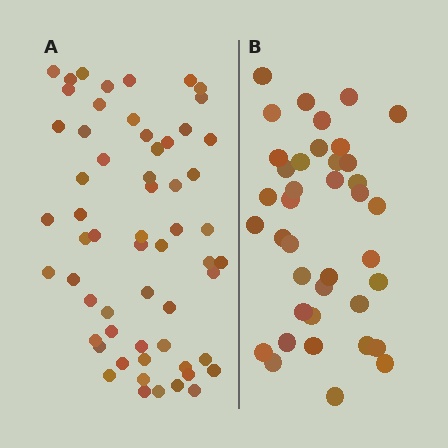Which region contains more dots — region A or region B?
Region A (the left region) has more dots.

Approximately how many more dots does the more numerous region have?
Region A has approximately 20 more dots than region B.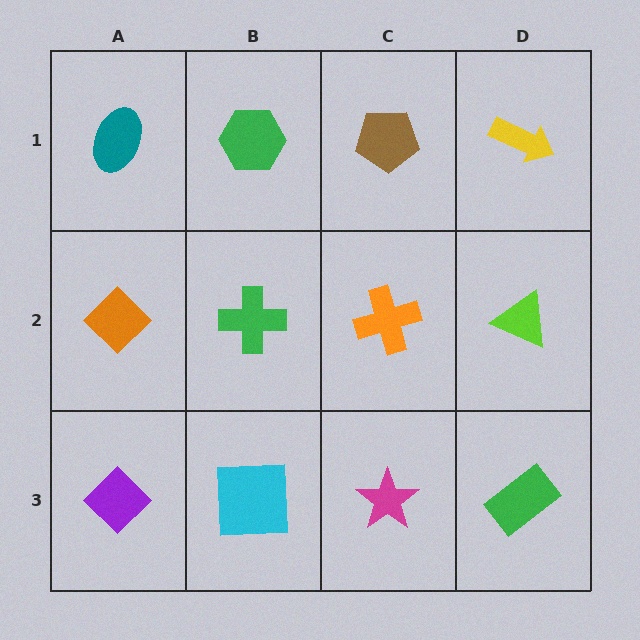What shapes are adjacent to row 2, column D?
A yellow arrow (row 1, column D), a green rectangle (row 3, column D), an orange cross (row 2, column C).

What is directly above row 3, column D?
A lime triangle.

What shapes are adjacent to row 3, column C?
An orange cross (row 2, column C), a cyan square (row 3, column B), a green rectangle (row 3, column D).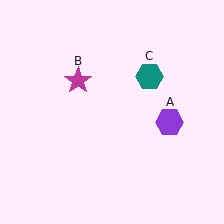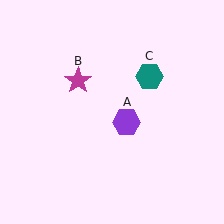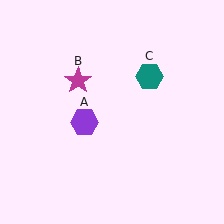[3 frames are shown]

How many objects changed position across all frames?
1 object changed position: purple hexagon (object A).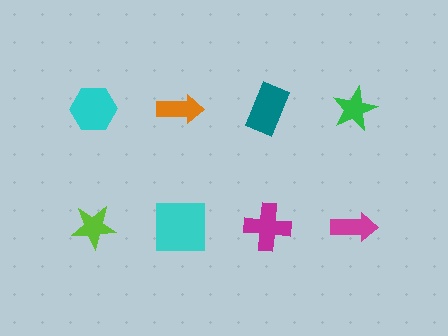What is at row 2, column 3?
A magenta cross.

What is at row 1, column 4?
A green star.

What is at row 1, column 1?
A cyan hexagon.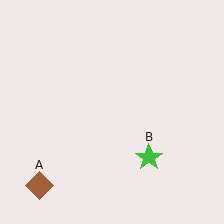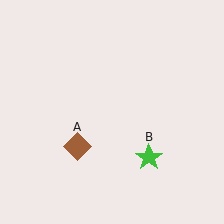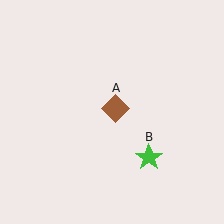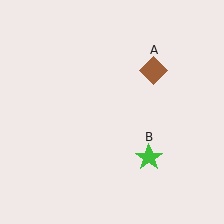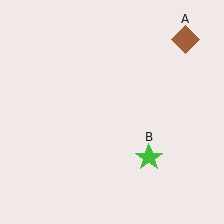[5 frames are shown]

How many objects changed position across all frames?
1 object changed position: brown diamond (object A).